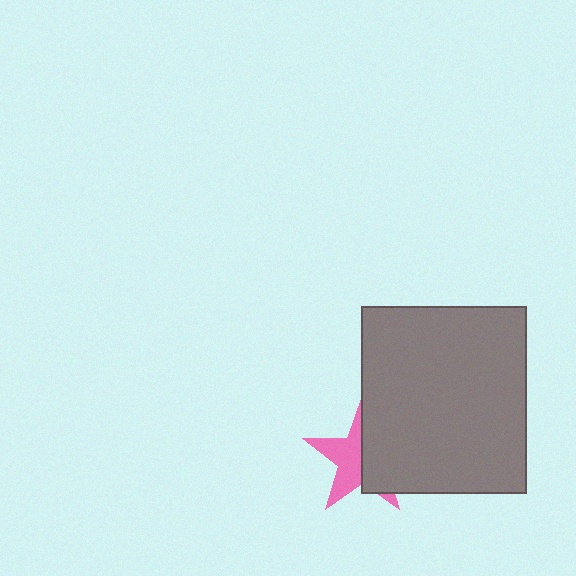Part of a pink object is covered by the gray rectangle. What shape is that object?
It is a star.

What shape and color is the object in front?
The object in front is a gray rectangle.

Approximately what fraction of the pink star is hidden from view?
Roughly 49% of the pink star is hidden behind the gray rectangle.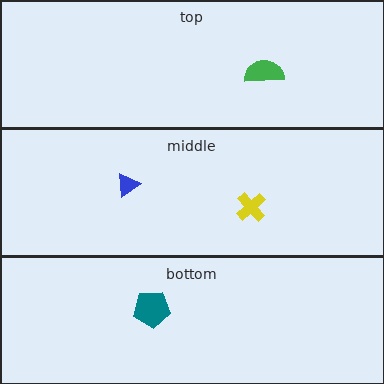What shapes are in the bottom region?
The teal pentagon.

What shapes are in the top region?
The green semicircle.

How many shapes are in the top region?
1.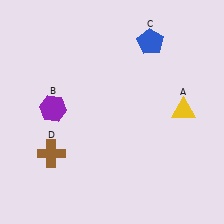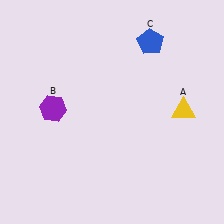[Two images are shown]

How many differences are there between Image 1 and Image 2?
There is 1 difference between the two images.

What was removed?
The brown cross (D) was removed in Image 2.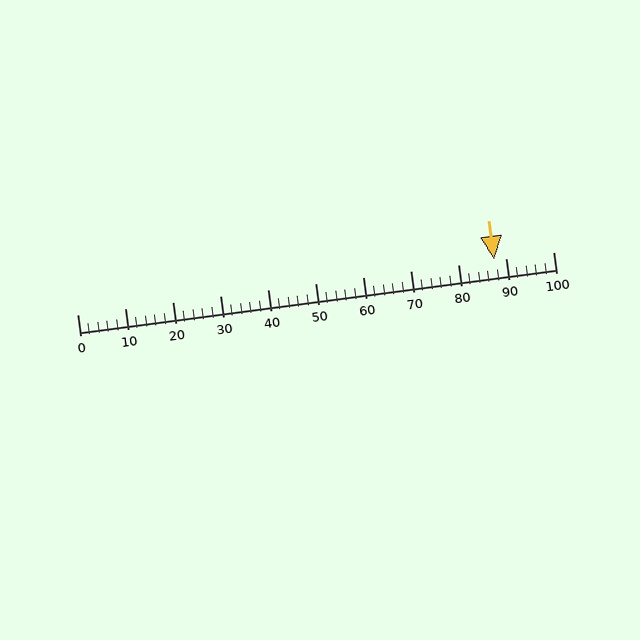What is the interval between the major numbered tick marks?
The major tick marks are spaced 10 units apart.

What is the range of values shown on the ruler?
The ruler shows values from 0 to 100.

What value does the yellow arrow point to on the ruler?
The yellow arrow points to approximately 88.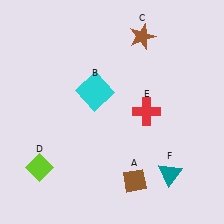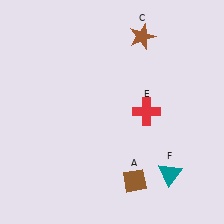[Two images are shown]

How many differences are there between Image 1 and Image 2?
There are 2 differences between the two images.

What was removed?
The cyan square (B), the lime diamond (D) were removed in Image 2.